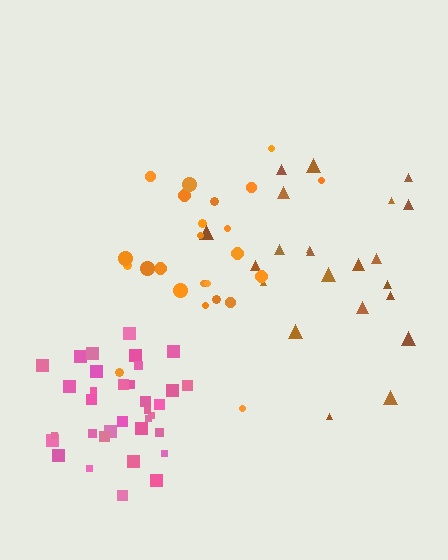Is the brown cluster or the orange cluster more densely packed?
Orange.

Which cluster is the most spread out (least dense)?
Brown.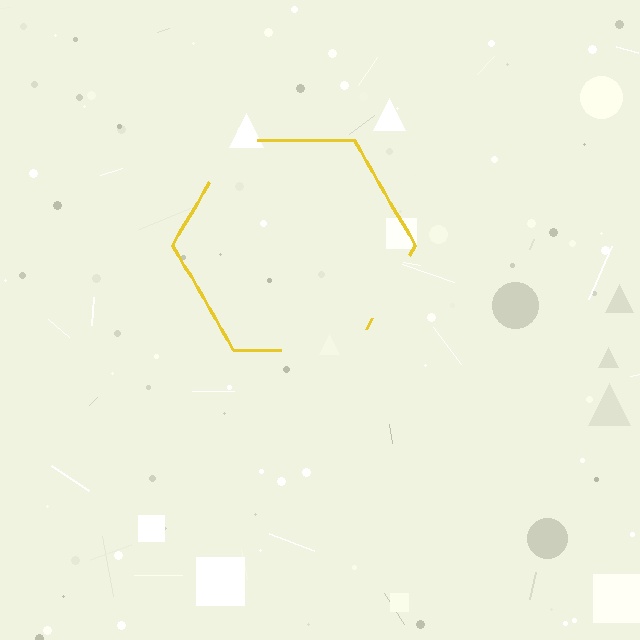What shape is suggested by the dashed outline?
The dashed outline suggests a hexagon.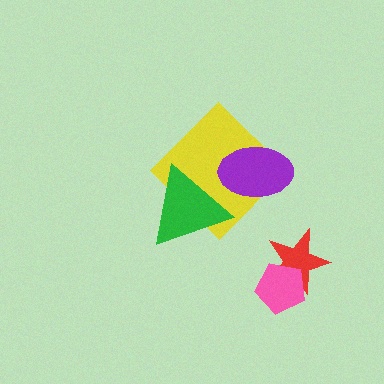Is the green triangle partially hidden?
Yes, it is partially covered by another shape.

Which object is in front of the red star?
The pink pentagon is in front of the red star.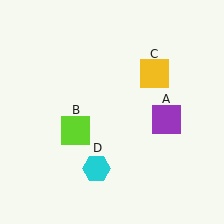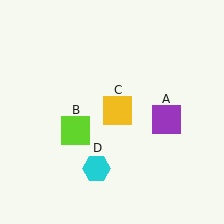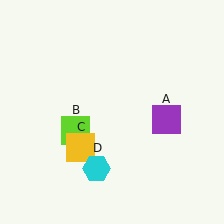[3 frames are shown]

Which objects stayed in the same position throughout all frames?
Purple square (object A) and lime square (object B) and cyan hexagon (object D) remained stationary.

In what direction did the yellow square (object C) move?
The yellow square (object C) moved down and to the left.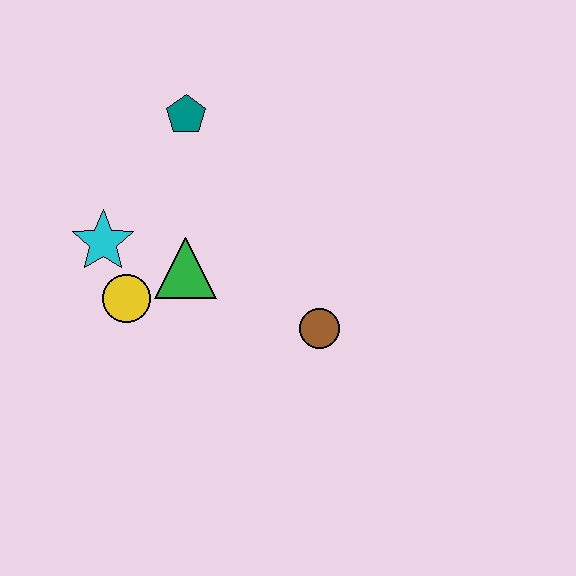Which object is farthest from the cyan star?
The brown circle is farthest from the cyan star.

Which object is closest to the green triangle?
The yellow circle is closest to the green triangle.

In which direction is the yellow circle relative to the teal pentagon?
The yellow circle is below the teal pentagon.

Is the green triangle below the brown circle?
No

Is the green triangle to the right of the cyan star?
Yes